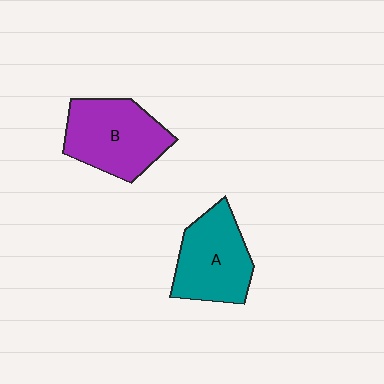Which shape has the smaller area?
Shape A (teal).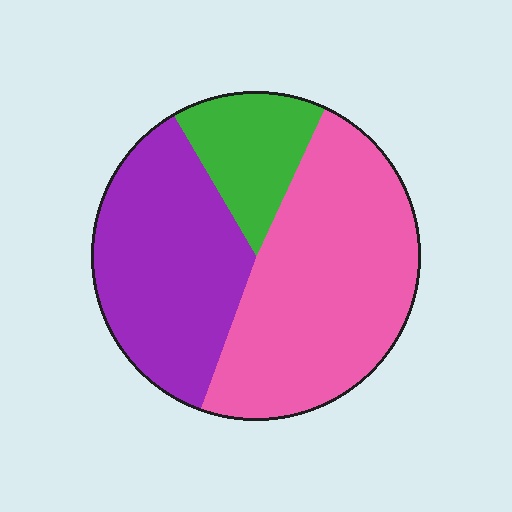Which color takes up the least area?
Green, at roughly 15%.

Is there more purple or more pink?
Pink.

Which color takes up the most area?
Pink, at roughly 50%.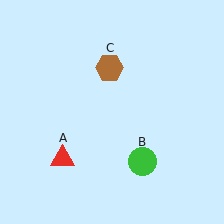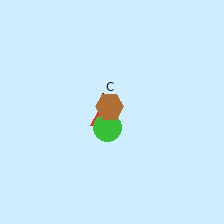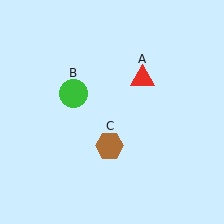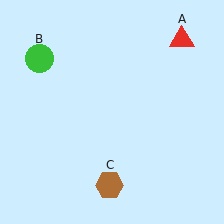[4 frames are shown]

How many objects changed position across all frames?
3 objects changed position: red triangle (object A), green circle (object B), brown hexagon (object C).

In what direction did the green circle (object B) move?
The green circle (object B) moved up and to the left.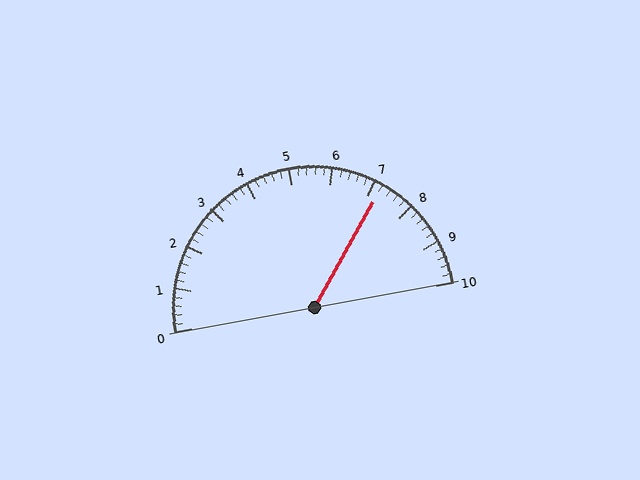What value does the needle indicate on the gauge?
The needle indicates approximately 7.2.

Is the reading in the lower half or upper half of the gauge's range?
The reading is in the upper half of the range (0 to 10).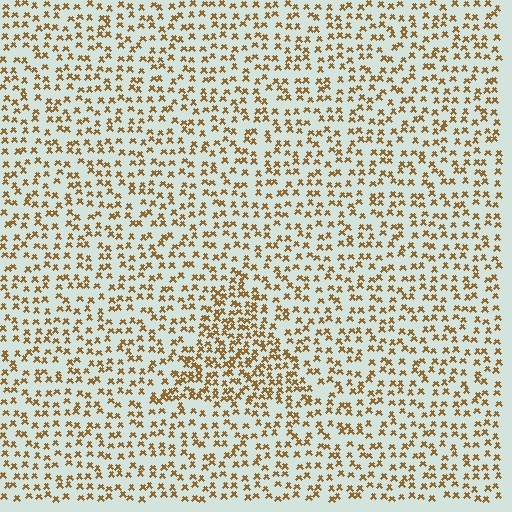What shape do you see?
I see a triangle.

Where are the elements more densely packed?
The elements are more densely packed inside the triangle boundary.